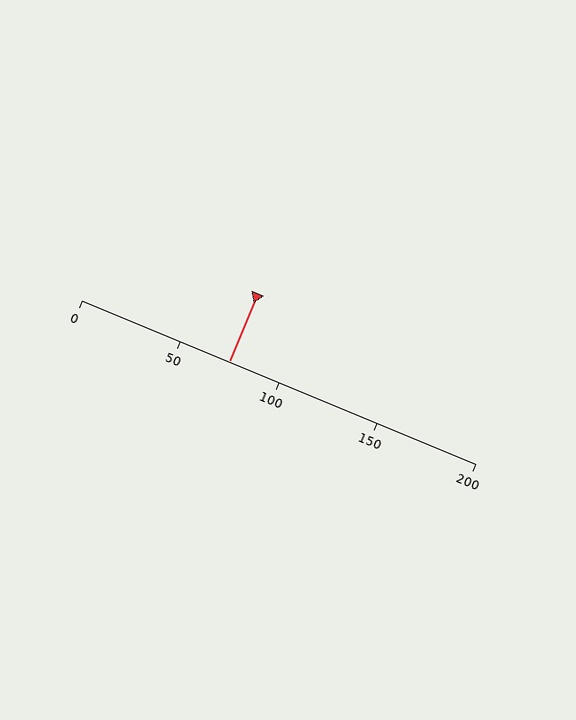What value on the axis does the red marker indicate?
The marker indicates approximately 75.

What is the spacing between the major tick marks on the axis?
The major ticks are spaced 50 apart.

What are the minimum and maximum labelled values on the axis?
The axis runs from 0 to 200.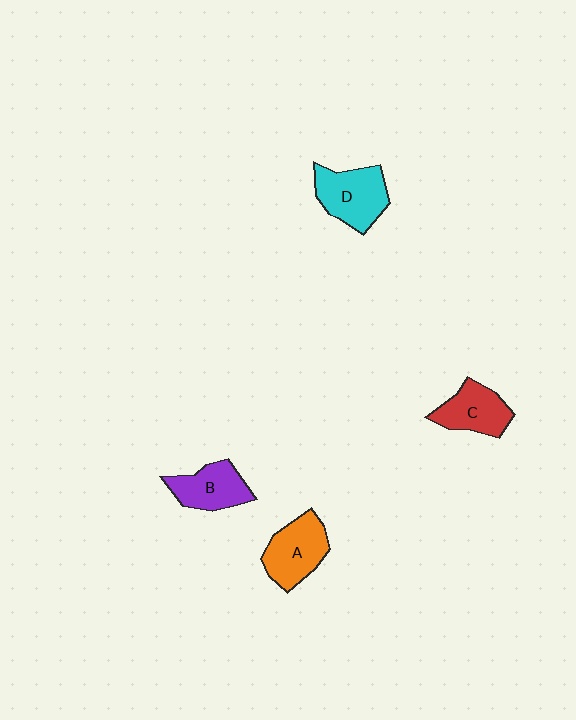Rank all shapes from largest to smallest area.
From largest to smallest: D (cyan), A (orange), B (purple), C (red).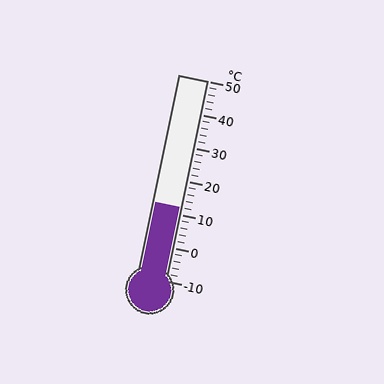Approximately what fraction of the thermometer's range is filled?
The thermometer is filled to approximately 35% of its range.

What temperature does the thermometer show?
The thermometer shows approximately 12°C.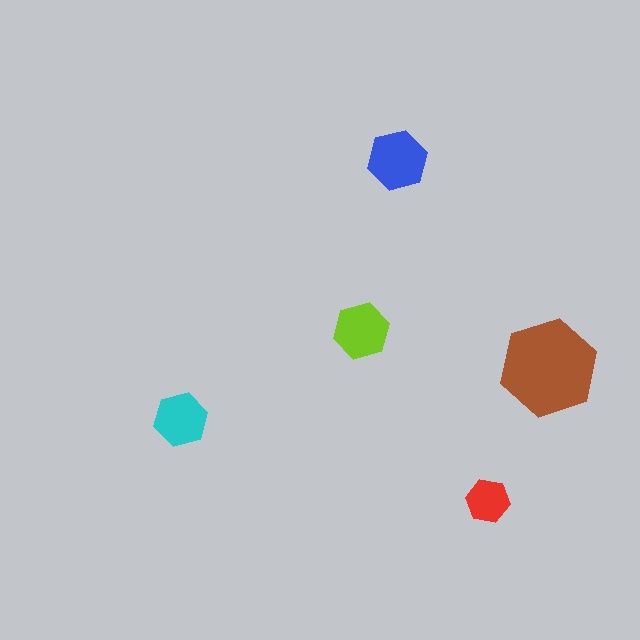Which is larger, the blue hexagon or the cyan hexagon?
The blue one.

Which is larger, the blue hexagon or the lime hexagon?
The blue one.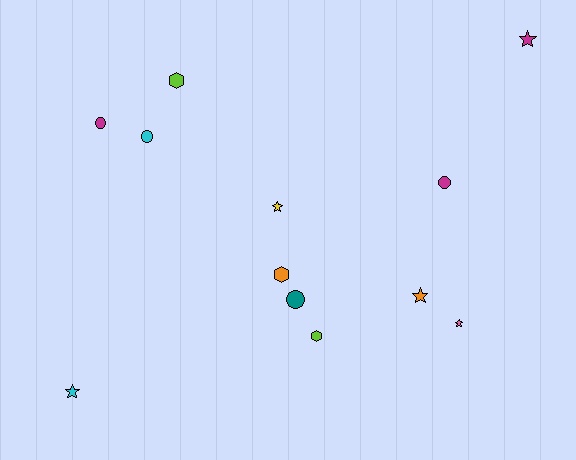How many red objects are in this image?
There are no red objects.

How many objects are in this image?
There are 12 objects.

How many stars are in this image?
There are 5 stars.